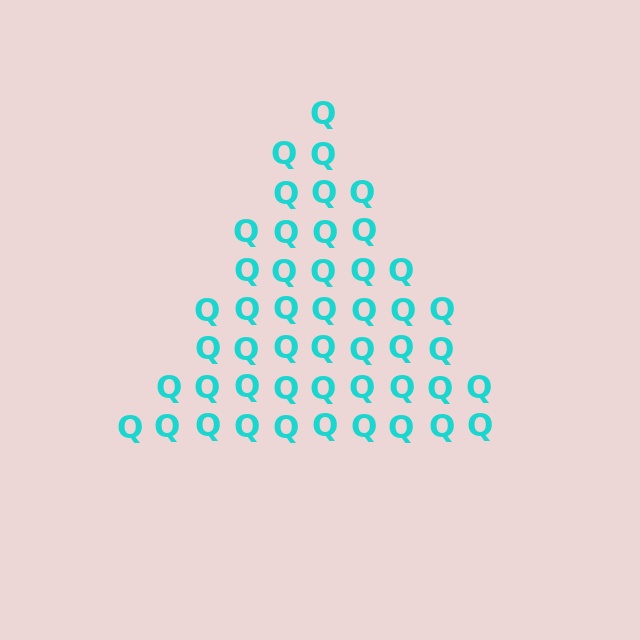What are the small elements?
The small elements are letter Q's.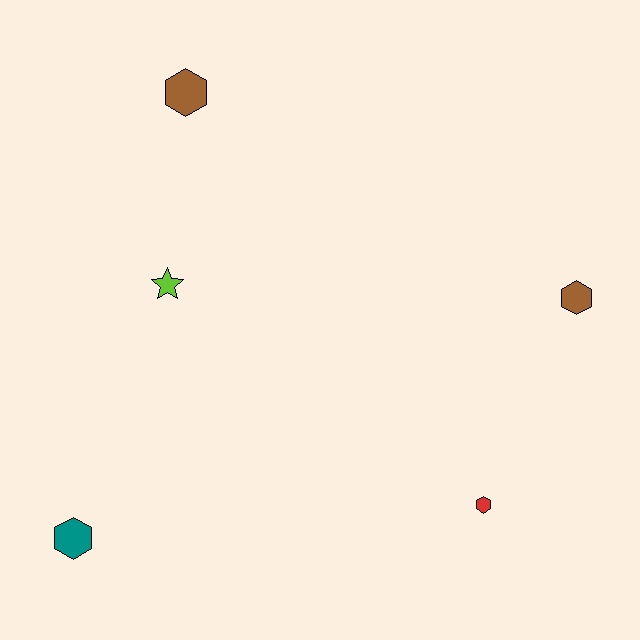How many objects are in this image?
There are 5 objects.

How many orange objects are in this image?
There are no orange objects.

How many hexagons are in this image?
There are 4 hexagons.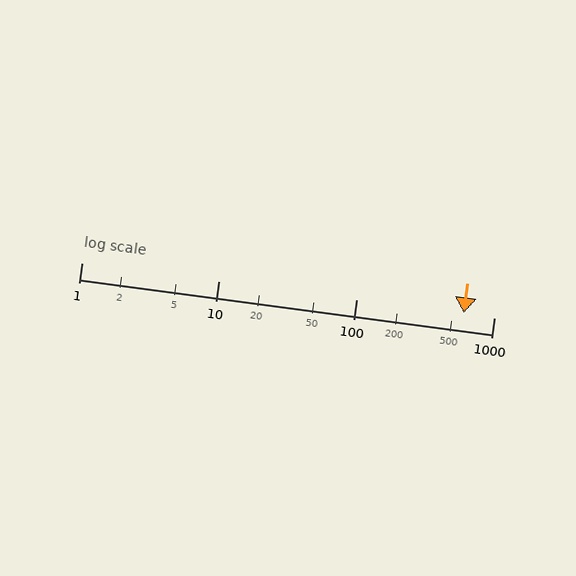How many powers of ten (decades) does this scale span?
The scale spans 3 decades, from 1 to 1000.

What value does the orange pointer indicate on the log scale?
The pointer indicates approximately 600.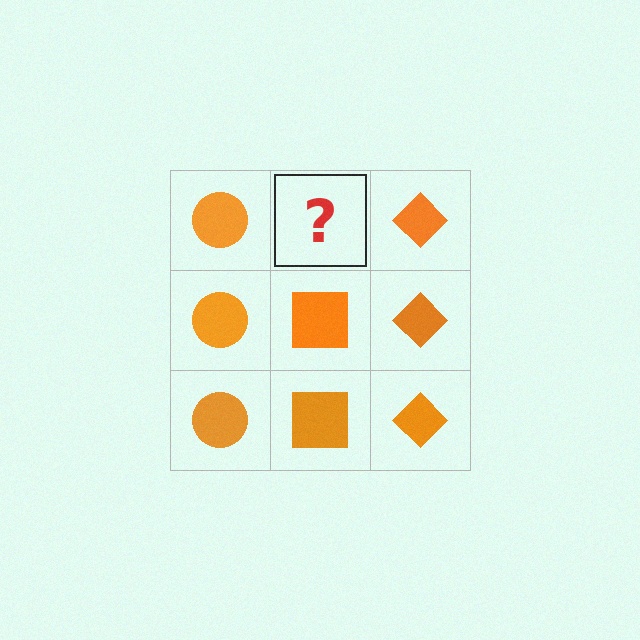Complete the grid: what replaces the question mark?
The question mark should be replaced with an orange square.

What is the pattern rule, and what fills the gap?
The rule is that each column has a consistent shape. The gap should be filled with an orange square.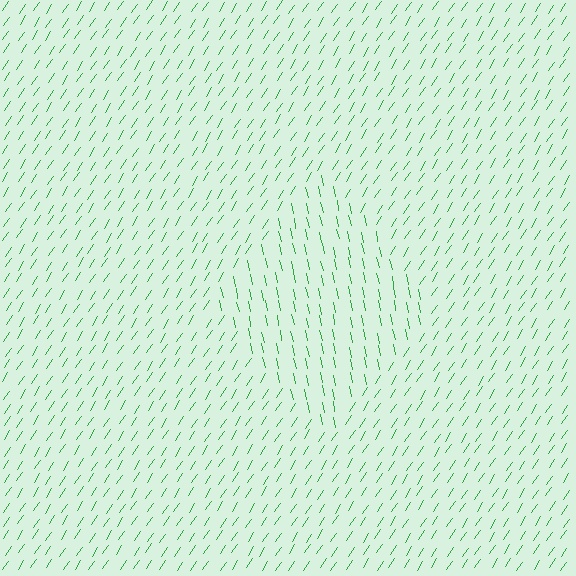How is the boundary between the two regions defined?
The boundary is defined purely by a change in line orientation (approximately 45 degrees difference). All lines are the same color and thickness.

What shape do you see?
I see a diamond.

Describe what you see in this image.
The image is filled with small green line segments. A diamond region in the image has lines oriented differently from the surrounding lines, creating a visible texture boundary.